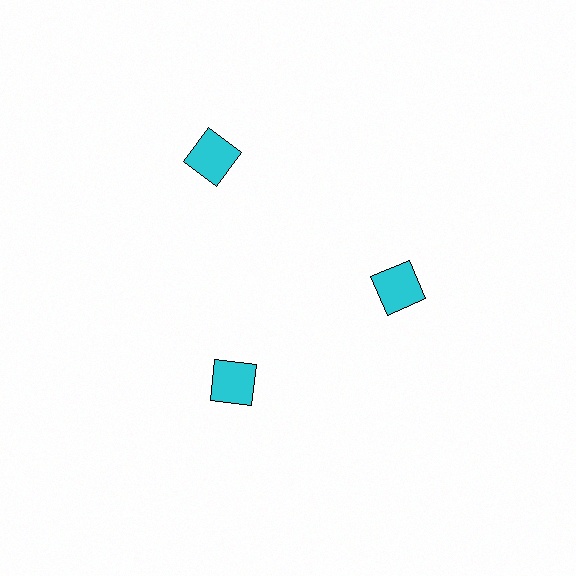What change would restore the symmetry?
The symmetry would be restored by moving it inward, back onto the ring so that all 3 squares sit at equal angles and equal distance from the center.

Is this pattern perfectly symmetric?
No. The 3 cyan squares are arranged in a ring, but one element near the 11 o'clock position is pushed outward from the center, breaking the 3-fold rotational symmetry.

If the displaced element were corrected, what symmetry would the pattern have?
It would have 3-fold rotational symmetry — the pattern would map onto itself every 120 degrees.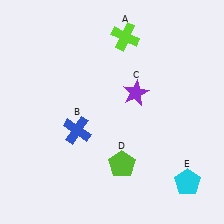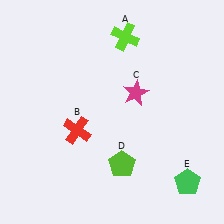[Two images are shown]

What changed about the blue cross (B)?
In Image 1, B is blue. In Image 2, it changed to red.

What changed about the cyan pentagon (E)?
In Image 1, E is cyan. In Image 2, it changed to green.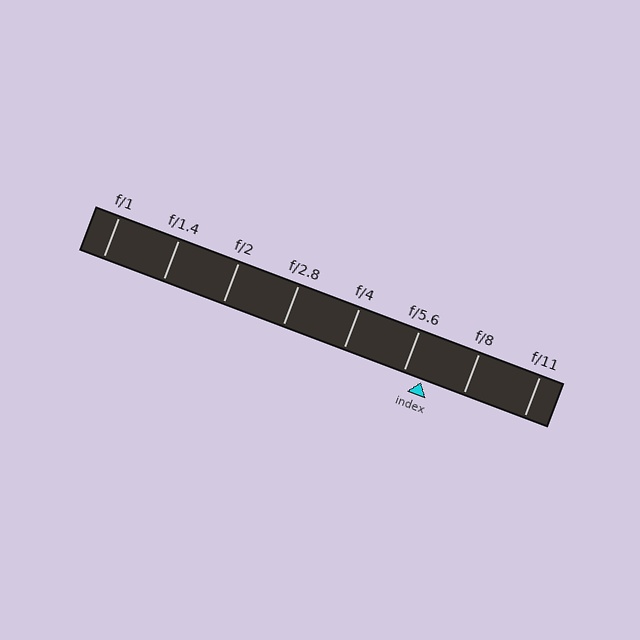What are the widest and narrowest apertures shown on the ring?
The widest aperture shown is f/1 and the narrowest is f/11.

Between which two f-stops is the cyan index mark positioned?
The index mark is between f/5.6 and f/8.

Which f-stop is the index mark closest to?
The index mark is closest to f/5.6.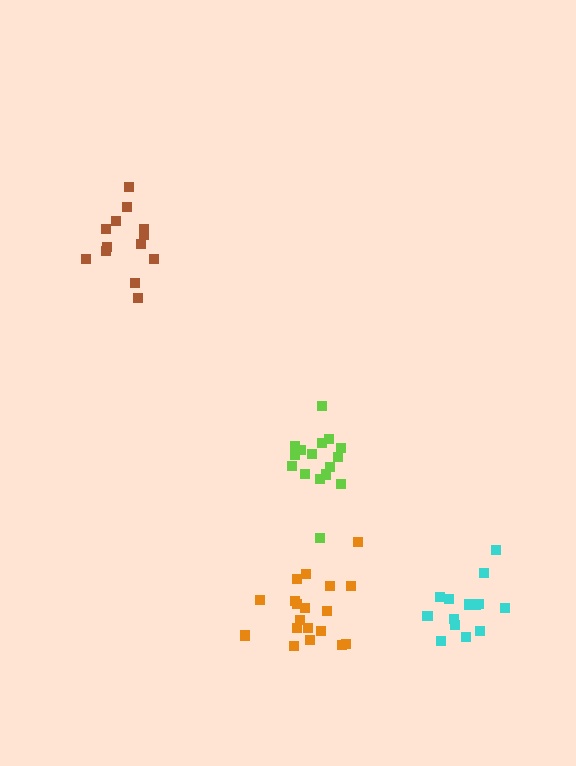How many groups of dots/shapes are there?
There are 4 groups.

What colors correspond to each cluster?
The clusters are colored: brown, lime, cyan, orange.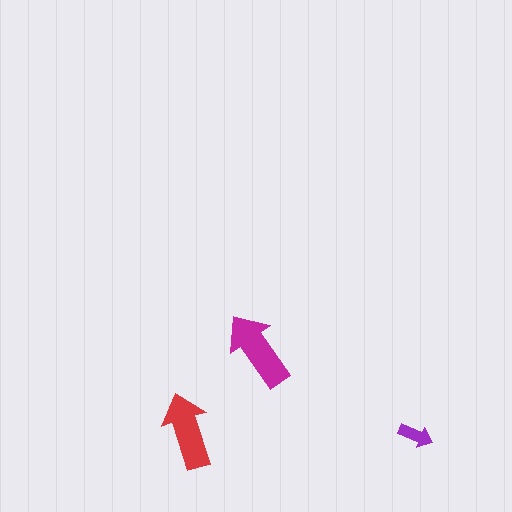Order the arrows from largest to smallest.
the magenta one, the red one, the purple one.